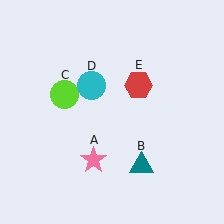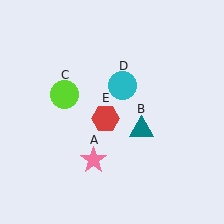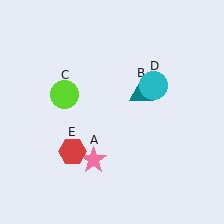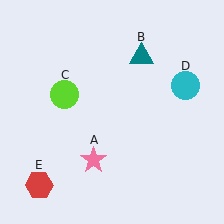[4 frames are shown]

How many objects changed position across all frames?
3 objects changed position: teal triangle (object B), cyan circle (object D), red hexagon (object E).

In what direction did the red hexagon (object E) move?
The red hexagon (object E) moved down and to the left.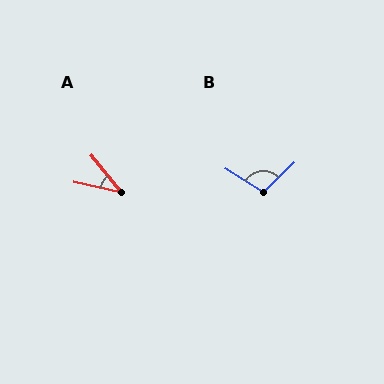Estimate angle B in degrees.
Approximately 105 degrees.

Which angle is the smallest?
A, at approximately 38 degrees.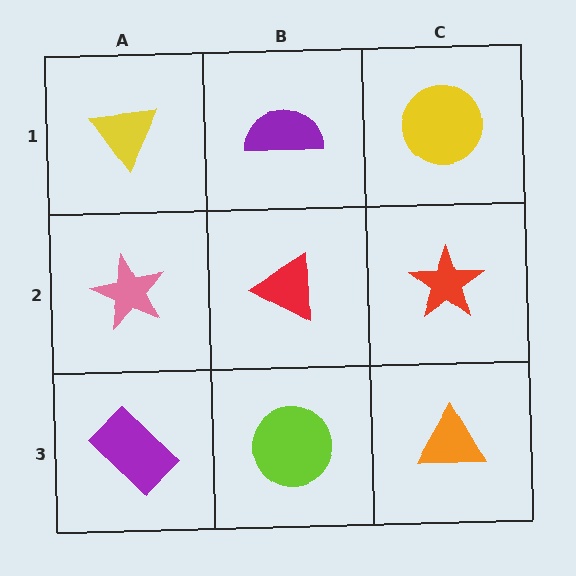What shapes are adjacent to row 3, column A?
A pink star (row 2, column A), a lime circle (row 3, column B).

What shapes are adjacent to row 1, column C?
A red star (row 2, column C), a purple semicircle (row 1, column B).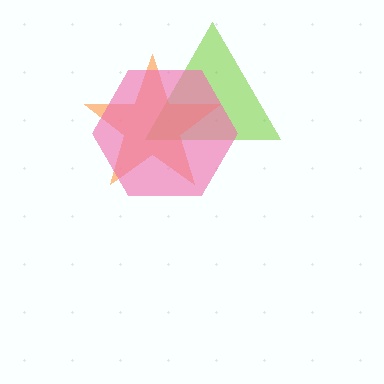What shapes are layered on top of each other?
The layered shapes are: a lime triangle, an orange star, a pink hexagon.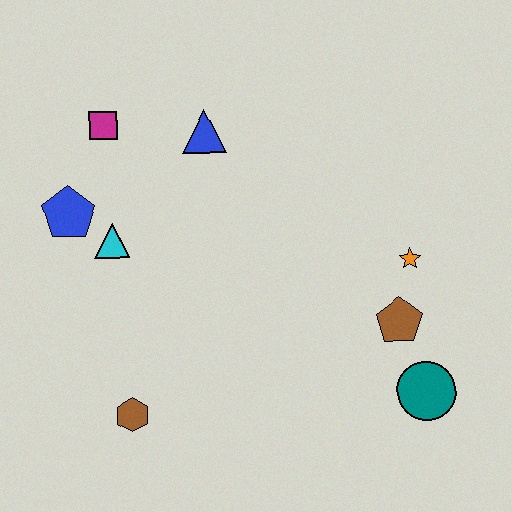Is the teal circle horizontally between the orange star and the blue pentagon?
No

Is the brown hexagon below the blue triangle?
Yes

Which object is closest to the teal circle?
The brown pentagon is closest to the teal circle.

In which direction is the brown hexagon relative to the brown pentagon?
The brown hexagon is to the left of the brown pentagon.